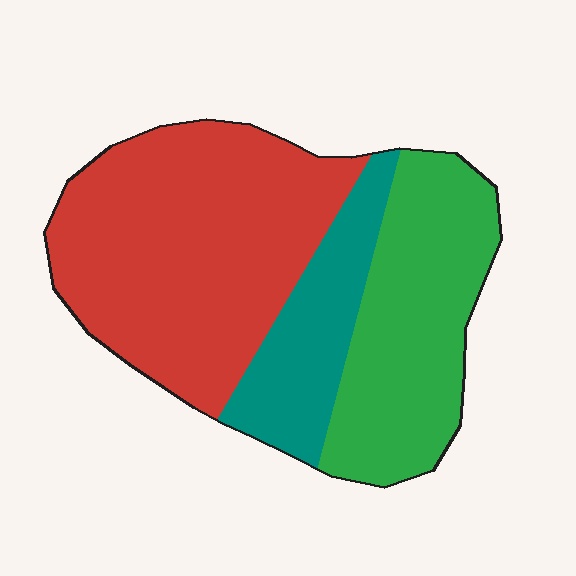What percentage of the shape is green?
Green takes up between a sixth and a third of the shape.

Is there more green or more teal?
Green.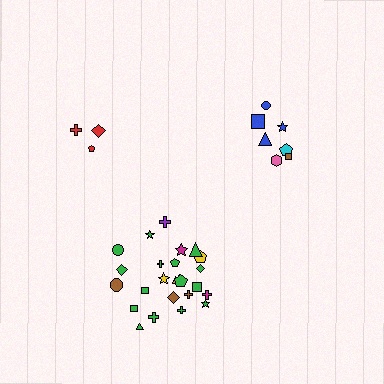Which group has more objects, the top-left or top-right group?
The top-right group.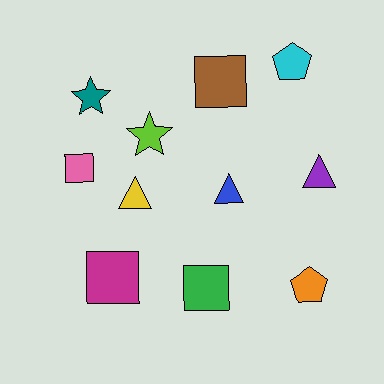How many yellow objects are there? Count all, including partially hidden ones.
There is 1 yellow object.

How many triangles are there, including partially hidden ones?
There are 3 triangles.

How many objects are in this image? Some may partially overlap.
There are 11 objects.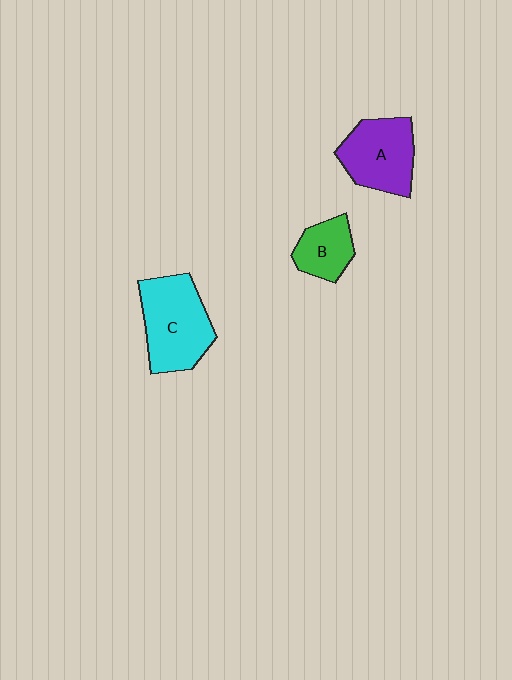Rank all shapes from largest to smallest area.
From largest to smallest: C (cyan), A (purple), B (green).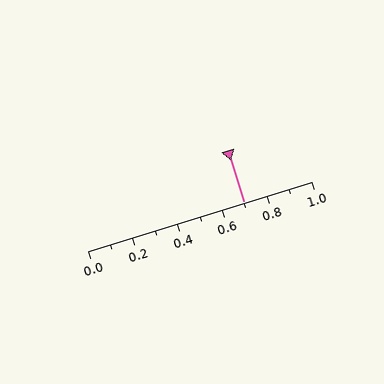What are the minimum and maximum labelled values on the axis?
The axis runs from 0.0 to 1.0.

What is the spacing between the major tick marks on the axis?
The major ticks are spaced 0.2 apart.